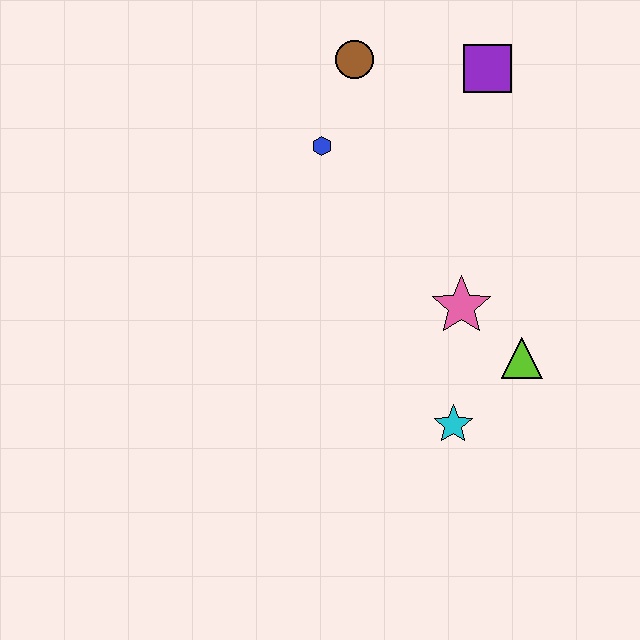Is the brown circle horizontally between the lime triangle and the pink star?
No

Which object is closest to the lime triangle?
The pink star is closest to the lime triangle.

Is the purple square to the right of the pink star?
Yes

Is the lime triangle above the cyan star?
Yes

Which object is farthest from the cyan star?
The brown circle is farthest from the cyan star.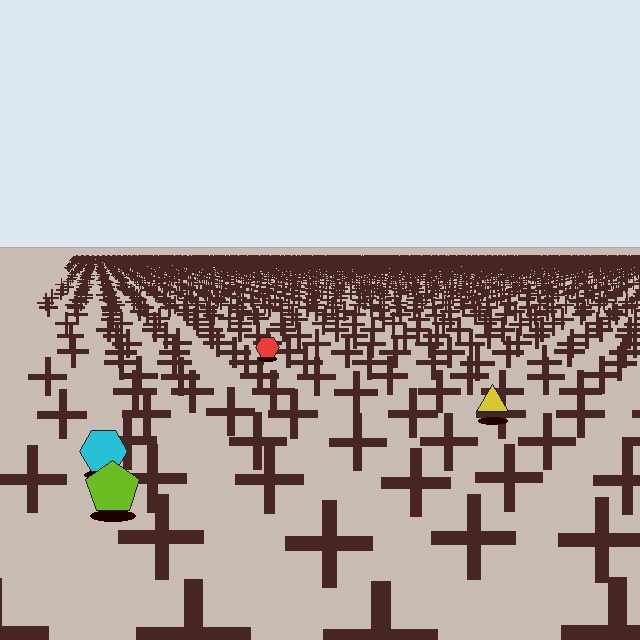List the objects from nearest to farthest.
From nearest to farthest: the lime pentagon, the cyan hexagon, the yellow triangle, the red hexagon.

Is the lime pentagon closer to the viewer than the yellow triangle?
Yes. The lime pentagon is closer — you can tell from the texture gradient: the ground texture is coarser near it.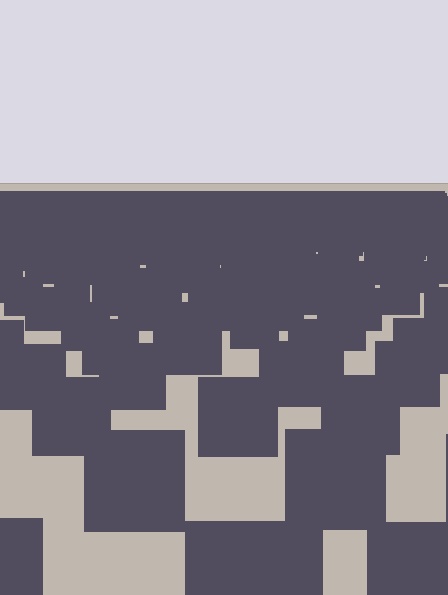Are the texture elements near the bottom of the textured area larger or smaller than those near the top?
Larger. Near the bottom, elements are closer to the viewer and appear at a bigger on-screen size.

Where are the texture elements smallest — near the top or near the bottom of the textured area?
Near the top.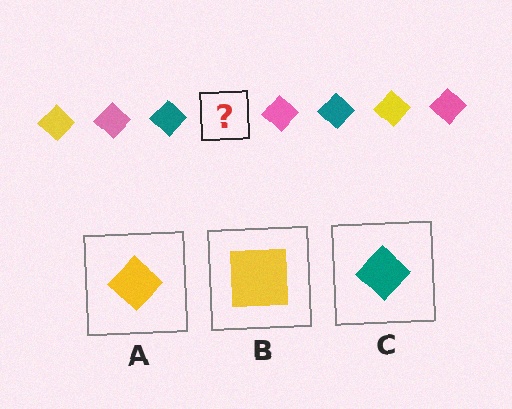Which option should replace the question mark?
Option A.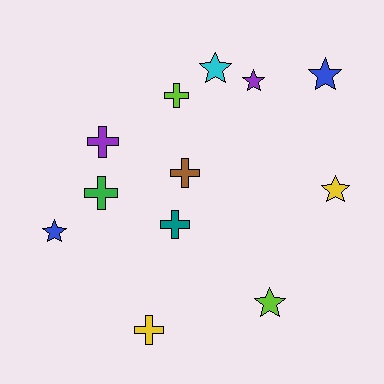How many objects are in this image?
There are 12 objects.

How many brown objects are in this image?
There is 1 brown object.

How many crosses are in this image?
There are 6 crosses.